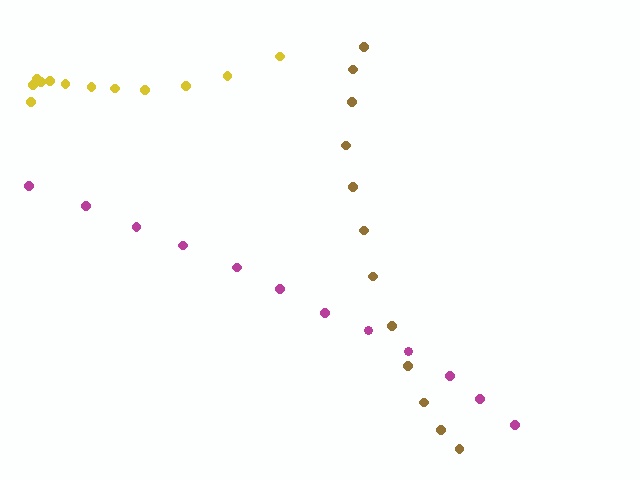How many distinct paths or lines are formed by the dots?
There are 3 distinct paths.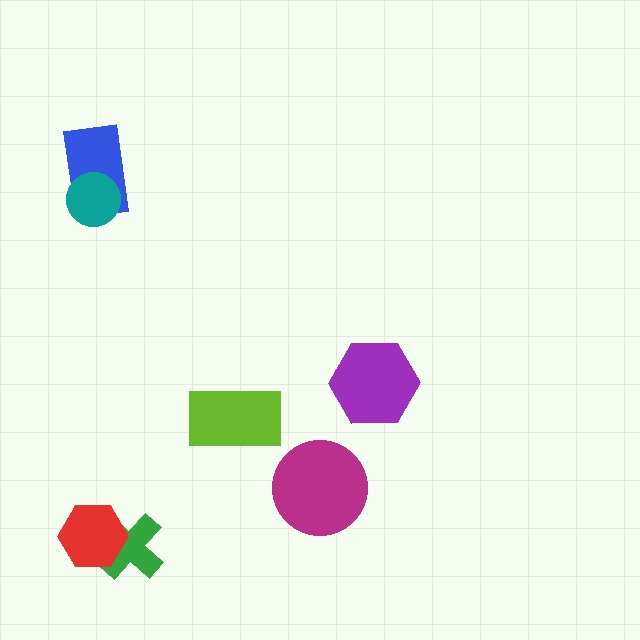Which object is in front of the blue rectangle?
The teal circle is in front of the blue rectangle.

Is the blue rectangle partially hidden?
Yes, it is partially covered by another shape.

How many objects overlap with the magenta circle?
0 objects overlap with the magenta circle.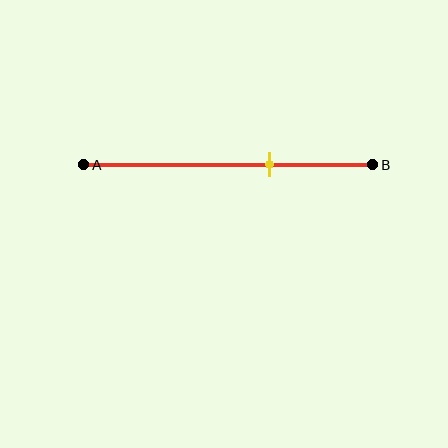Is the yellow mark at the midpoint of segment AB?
No, the mark is at about 65% from A, not at the 50% midpoint.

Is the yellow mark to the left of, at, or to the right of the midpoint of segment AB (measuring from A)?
The yellow mark is to the right of the midpoint of segment AB.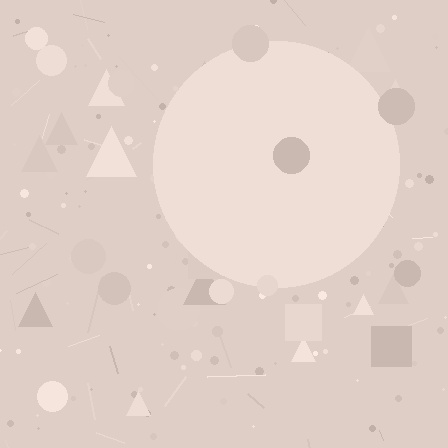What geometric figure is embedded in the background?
A circle is embedded in the background.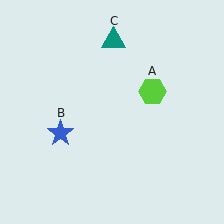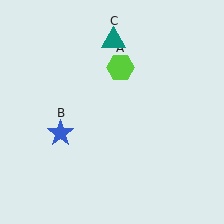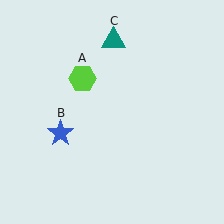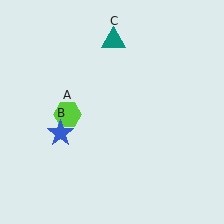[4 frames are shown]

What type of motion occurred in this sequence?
The lime hexagon (object A) rotated counterclockwise around the center of the scene.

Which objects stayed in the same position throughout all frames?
Blue star (object B) and teal triangle (object C) remained stationary.